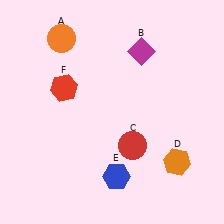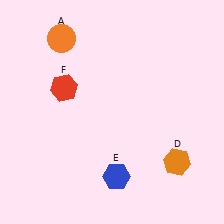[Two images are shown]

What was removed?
The magenta diamond (B), the red circle (C) were removed in Image 2.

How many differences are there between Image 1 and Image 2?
There are 2 differences between the two images.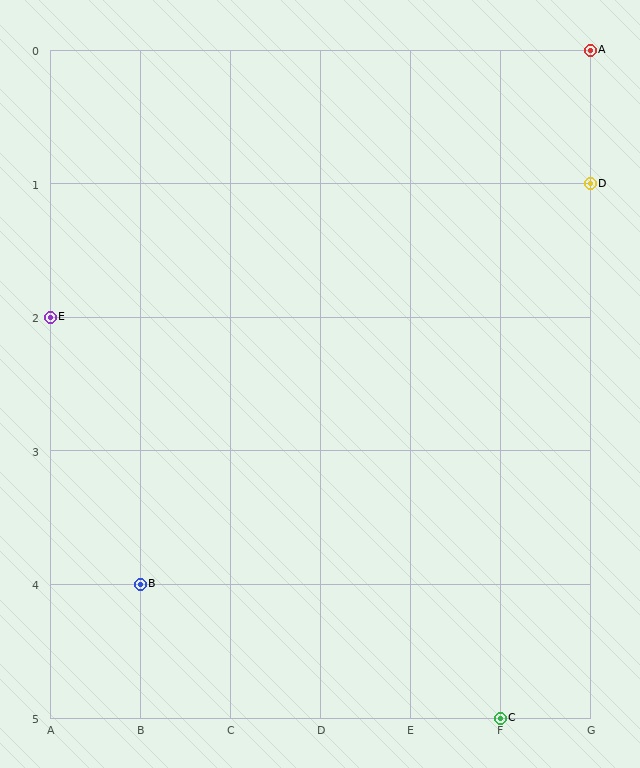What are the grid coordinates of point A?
Point A is at grid coordinates (G, 0).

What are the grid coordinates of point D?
Point D is at grid coordinates (G, 1).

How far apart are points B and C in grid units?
Points B and C are 4 columns and 1 row apart (about 4.1 grid units diagonally).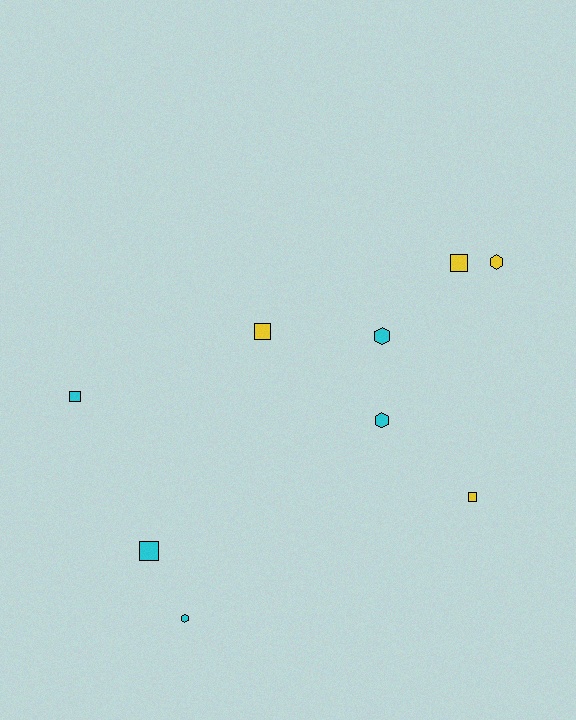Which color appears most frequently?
Cyan, with 5 objects.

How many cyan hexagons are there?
There are 3 cyan hexagons.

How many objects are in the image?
There are 9 objects.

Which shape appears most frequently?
Square, with 5 objects.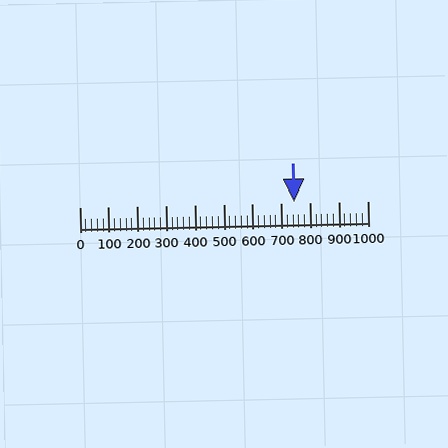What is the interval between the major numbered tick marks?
The major tick marks are spaced 100 units apart.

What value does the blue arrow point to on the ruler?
The blue arrow points to approximately 745.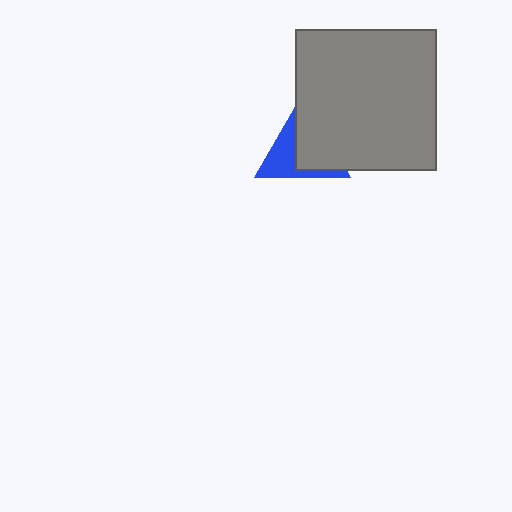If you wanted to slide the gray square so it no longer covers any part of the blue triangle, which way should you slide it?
Slide it right — that is the most direct way to separate the two shapes.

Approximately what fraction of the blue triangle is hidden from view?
Roughly 56% of the blue triangle is hidden behind the gray square.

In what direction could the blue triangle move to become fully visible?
The blue triangle could move left. That would shift it out from behind the gray square entirely.